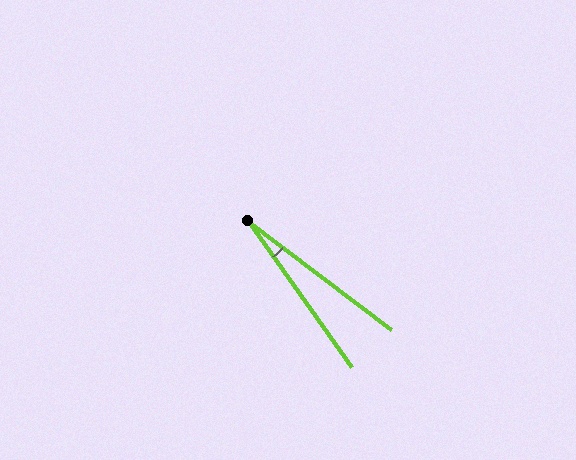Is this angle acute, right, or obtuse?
It is acute.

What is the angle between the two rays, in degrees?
Approximately 17 degrees.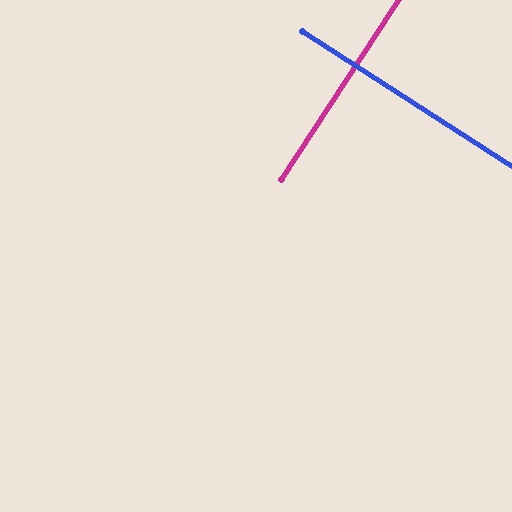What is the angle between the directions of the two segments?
Approximately 90 degrees.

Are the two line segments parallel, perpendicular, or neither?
Perpendicular — they meet at approximately 90°.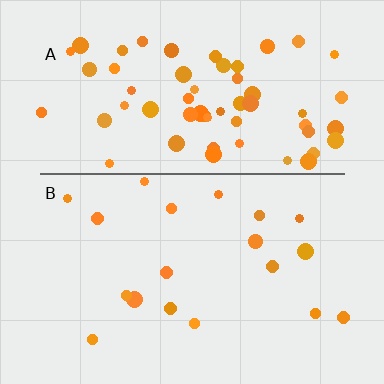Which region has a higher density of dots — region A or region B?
A (the top).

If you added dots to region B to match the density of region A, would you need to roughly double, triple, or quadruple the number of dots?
Approximately triple.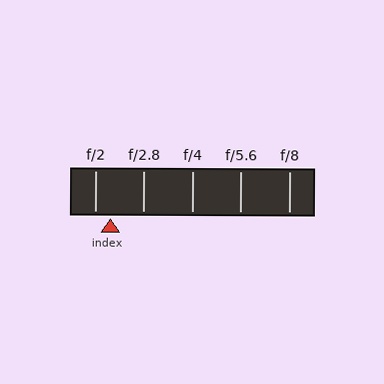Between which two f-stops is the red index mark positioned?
The index mark is between f/2 and f/2.8.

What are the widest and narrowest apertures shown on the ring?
The widest aperture shown is f/2 and the narrowest is f/8.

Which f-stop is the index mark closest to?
The index mark is closest to f/2.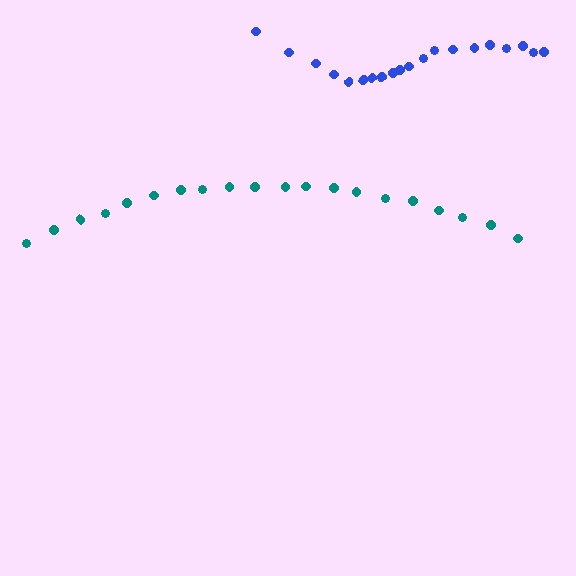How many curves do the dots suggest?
There are 2 distinct paths.